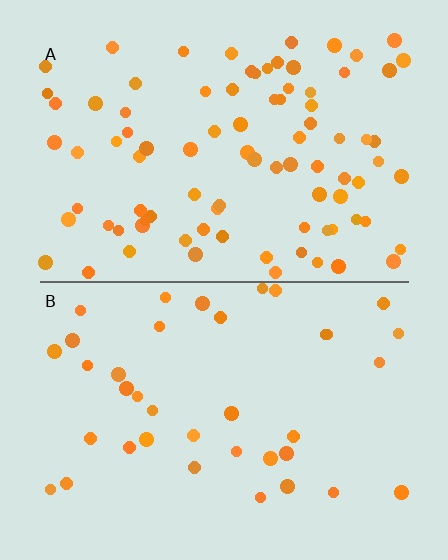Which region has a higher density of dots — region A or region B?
A (the top).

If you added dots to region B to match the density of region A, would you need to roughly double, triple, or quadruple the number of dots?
Approximately double.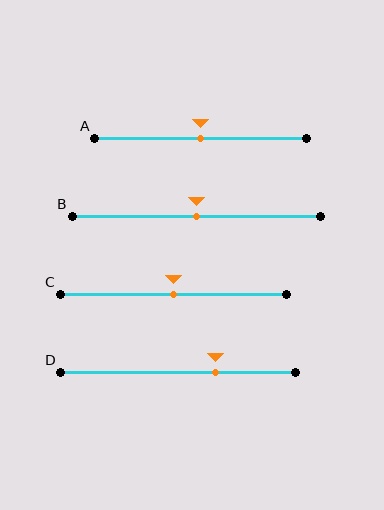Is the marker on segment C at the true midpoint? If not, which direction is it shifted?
Yes, the marker on segment C is at the true midpoint.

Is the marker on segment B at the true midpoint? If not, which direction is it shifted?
Yes, the marker on segment B is at the true midpoint.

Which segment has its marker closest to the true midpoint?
Segment A has its marker closest to the true midpoint.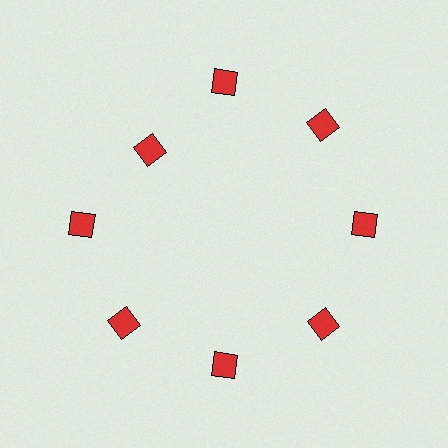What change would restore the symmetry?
The symmetry would be restored by moving it outward, back onto the ring so that all 8 diamonds sit at equal angles and equal distance from the center.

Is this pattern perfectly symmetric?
No. The 8 red diamonds are arranged in a ring, but one element near the 10 o'clock position is pulled inward toward the center, breaking the 8-fold rotational symmetry.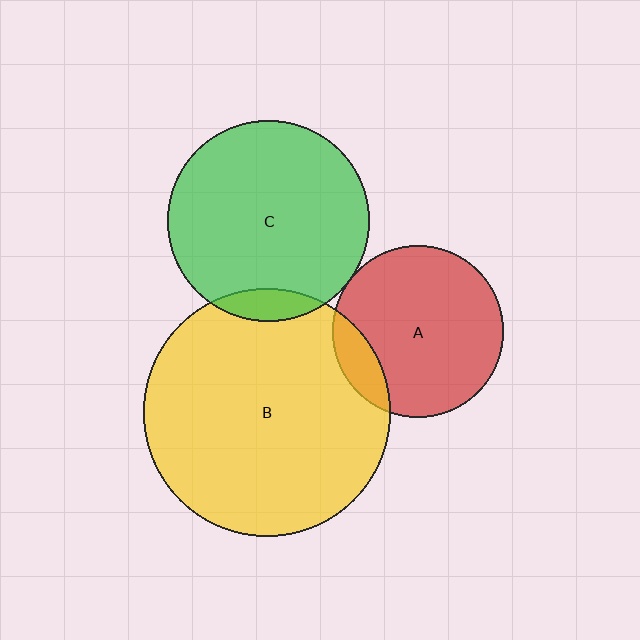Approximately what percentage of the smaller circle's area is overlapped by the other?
Approximately 10%.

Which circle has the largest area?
Circle B (yellow).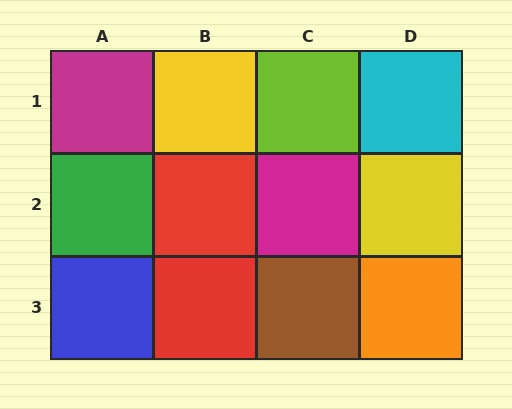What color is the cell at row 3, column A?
Blue.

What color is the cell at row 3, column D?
Orange.